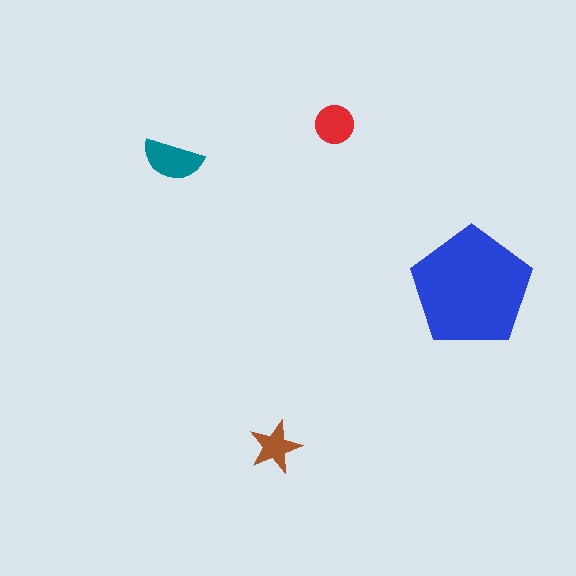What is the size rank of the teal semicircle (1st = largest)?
2nd.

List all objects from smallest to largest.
The brown star, the red circle, the teal semicircle, the blue pentagon.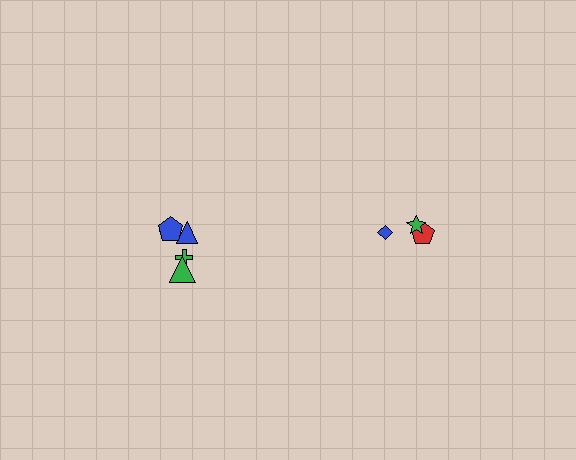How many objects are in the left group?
There are 5 objects.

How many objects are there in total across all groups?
There are 8 objects.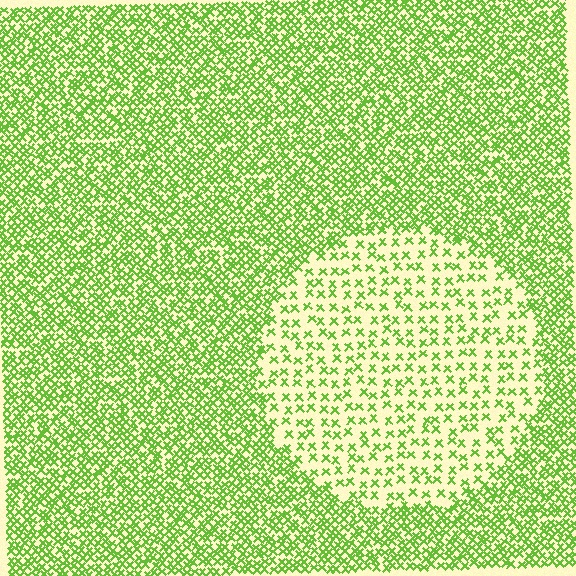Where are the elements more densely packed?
The elements are more densely packed outside the circle boundary.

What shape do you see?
I see a circle.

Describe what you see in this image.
The image contains small lime elements arranged at two different densities. A circle-shaped region is visible where the elements are less densely packed than the surrounding area.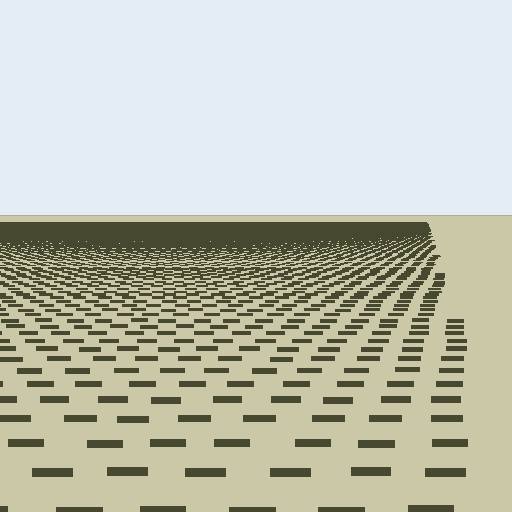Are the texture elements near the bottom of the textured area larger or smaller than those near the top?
Larger. Near the bottom, elements are closer to the viewer and appear at a bigger on-screen size.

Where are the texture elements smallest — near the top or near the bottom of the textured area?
Near the top.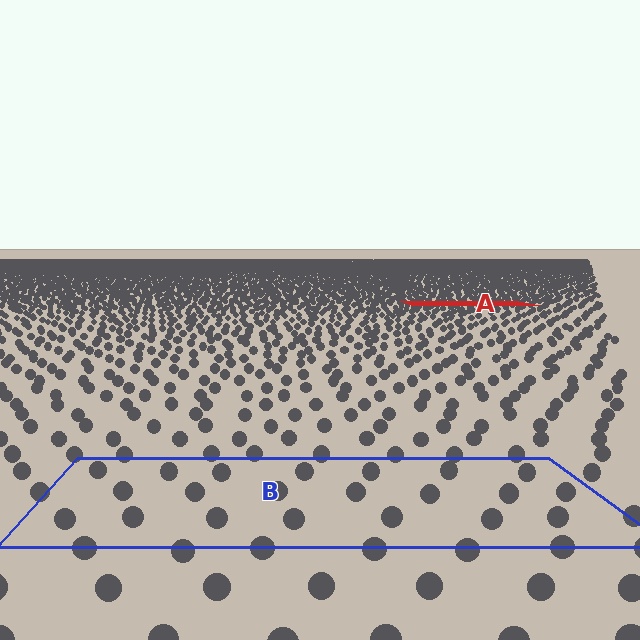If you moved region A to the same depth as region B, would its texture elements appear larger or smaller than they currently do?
They would appear larger. At a closer depth, the same texture elements are projected at a bigger on-screen size.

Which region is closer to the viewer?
Region B is closer. The texture elements there are larger and more spread out.